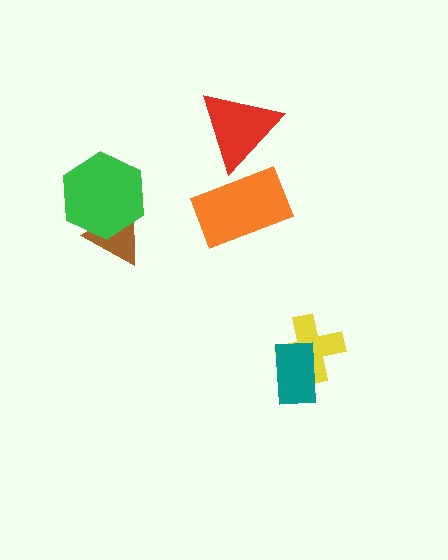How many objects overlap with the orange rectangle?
1 object overlaps with the orange rectangle.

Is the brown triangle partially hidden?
Yes, it is partially covered by another shape.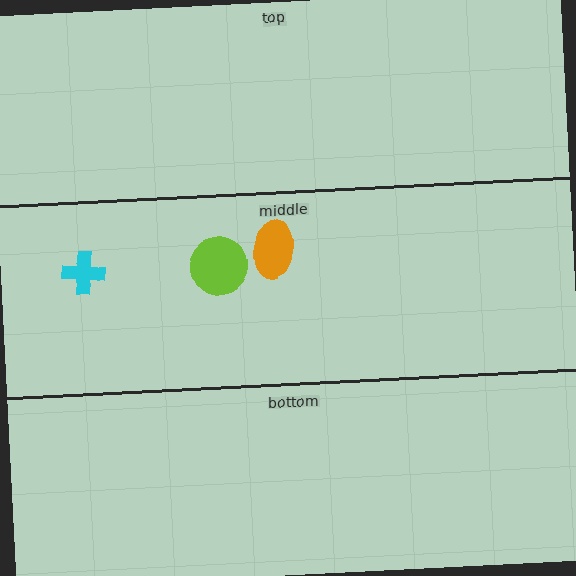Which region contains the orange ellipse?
The middle region.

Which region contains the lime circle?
The middle region.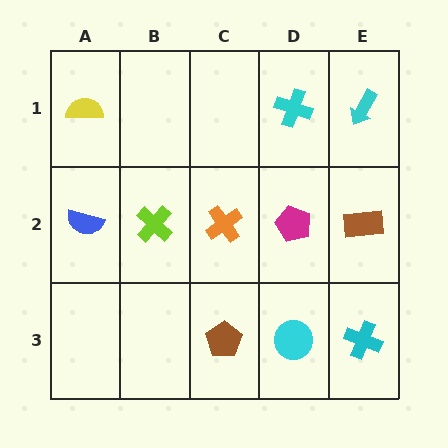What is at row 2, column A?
A blue semicircle.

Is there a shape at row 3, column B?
No, that cell is empty.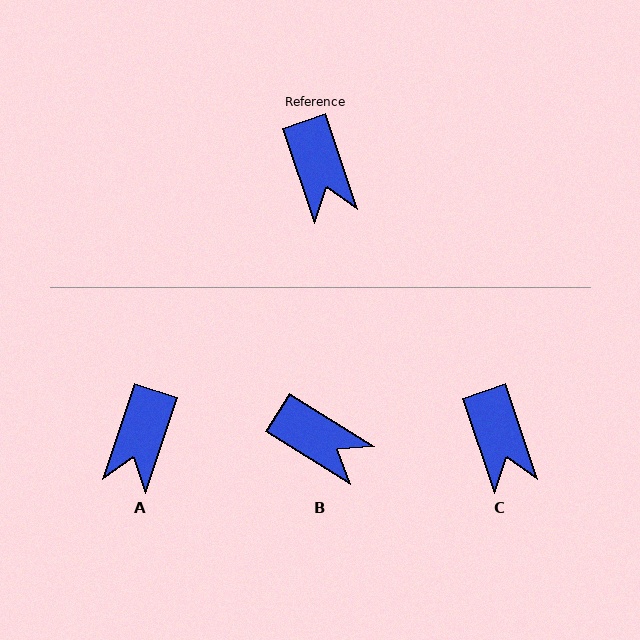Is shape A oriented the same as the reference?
No, it is off by about 36 degrees.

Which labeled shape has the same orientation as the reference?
C.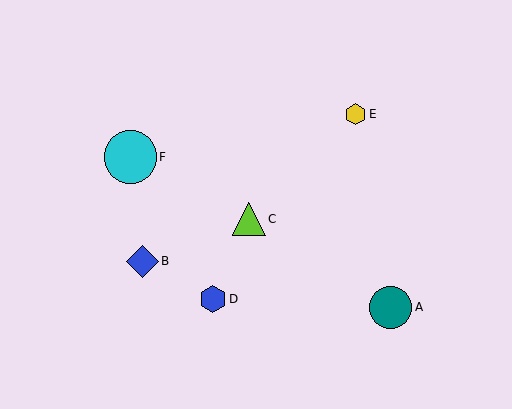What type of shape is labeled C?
Shape C is a lime triangle.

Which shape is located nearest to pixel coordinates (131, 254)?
The blue diamond (labeled B) at (142, 261) is nearest to that location.